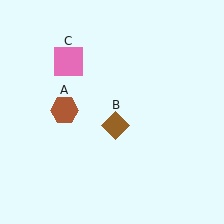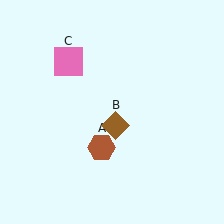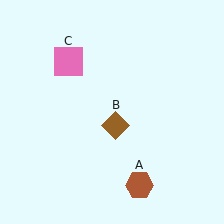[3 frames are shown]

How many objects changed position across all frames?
1 object changed position: brown hexagon (object A).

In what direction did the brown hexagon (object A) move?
The brown hexagon (object A) moved down and to the right.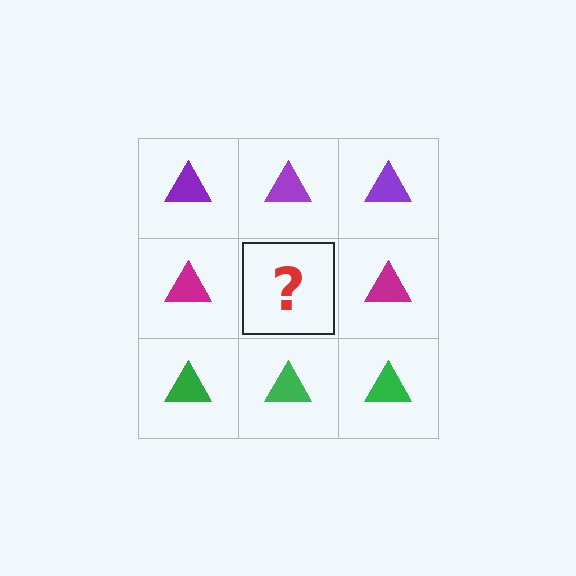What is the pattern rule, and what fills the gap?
The rule is that each row has a consistent color. The gap should be filled with a magenta triangle.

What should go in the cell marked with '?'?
The missing cell should contain a magenta triangle.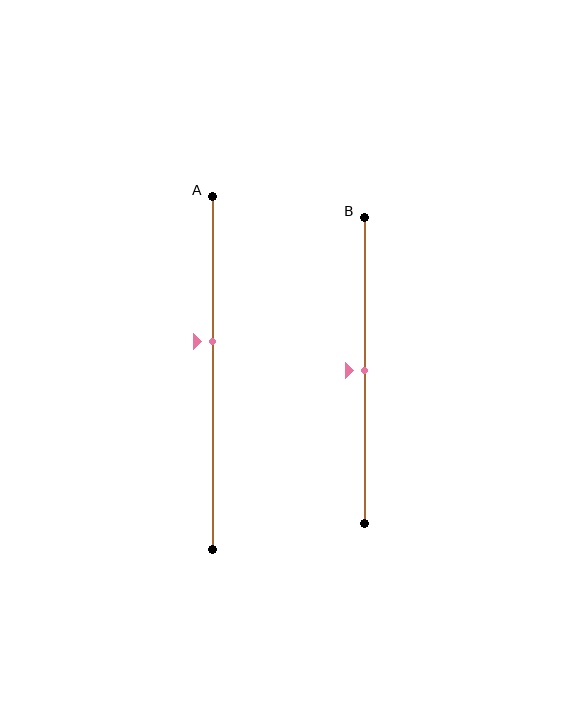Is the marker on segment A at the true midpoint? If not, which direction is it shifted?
No, the marker on segment A is shifted upward by about 9% of the segment length.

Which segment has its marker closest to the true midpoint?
Segment B has its marker closest to the true midpoint.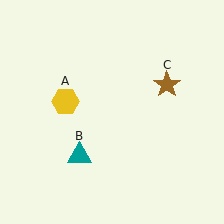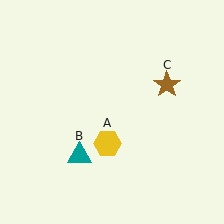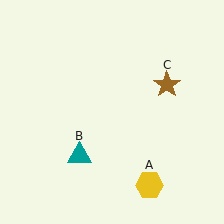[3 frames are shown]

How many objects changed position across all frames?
1 object changed position: yellow hexagon (object A).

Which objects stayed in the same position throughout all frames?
Teal triangle (object B) and brown star (object C) remained stationary.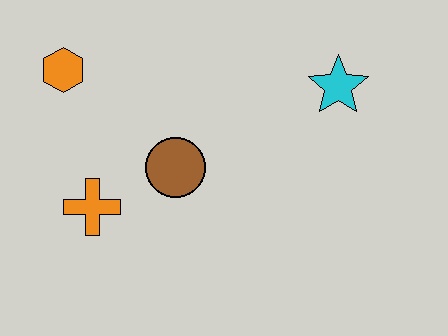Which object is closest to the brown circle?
The orange cross is closest to the brown circle.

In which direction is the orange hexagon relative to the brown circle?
The orange hexagon is to the left of the brown circle.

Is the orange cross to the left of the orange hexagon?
No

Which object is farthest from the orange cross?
The cyan star is farthest from the orange cross.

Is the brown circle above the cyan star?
No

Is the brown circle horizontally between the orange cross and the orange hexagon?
No